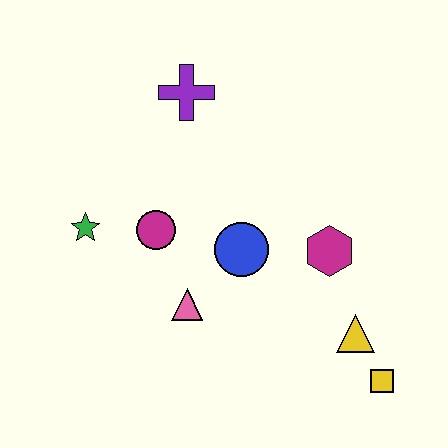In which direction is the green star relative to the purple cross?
The green star is below the purple cross.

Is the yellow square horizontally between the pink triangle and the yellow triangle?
No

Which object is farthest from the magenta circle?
The yellow square is farthest from the magenta circle.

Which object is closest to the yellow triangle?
The yellow square is closest to the yellow triangle.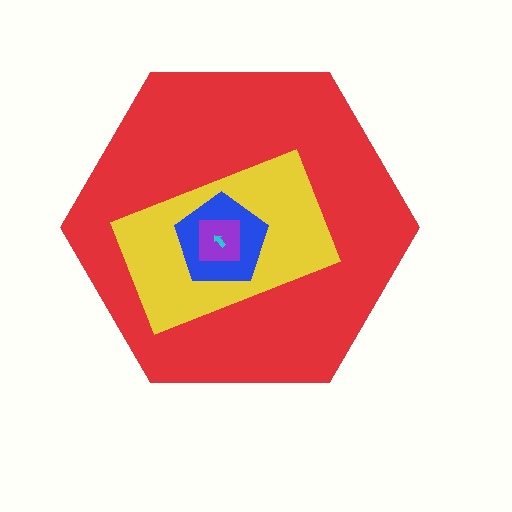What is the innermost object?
The cyan arrow.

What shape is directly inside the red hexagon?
The yellow rectangle.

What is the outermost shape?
The red hexagon.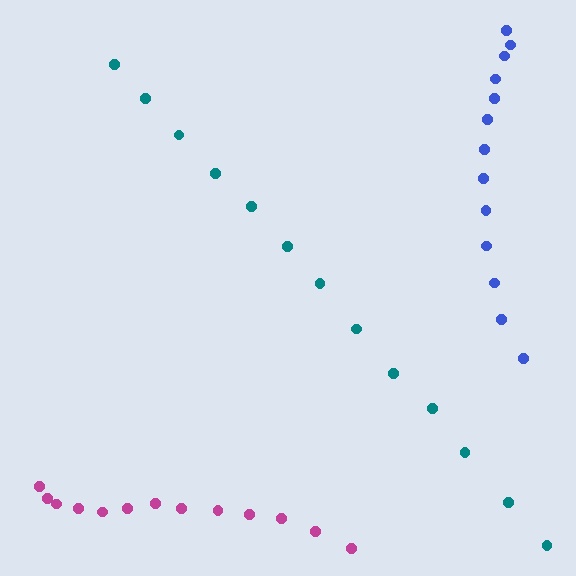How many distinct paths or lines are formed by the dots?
There are 3 distinct paths.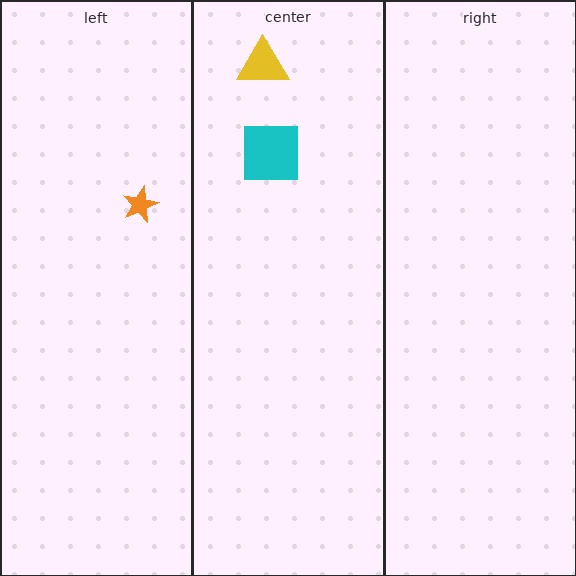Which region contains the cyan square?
The center region.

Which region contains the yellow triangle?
The center region.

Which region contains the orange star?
The left region.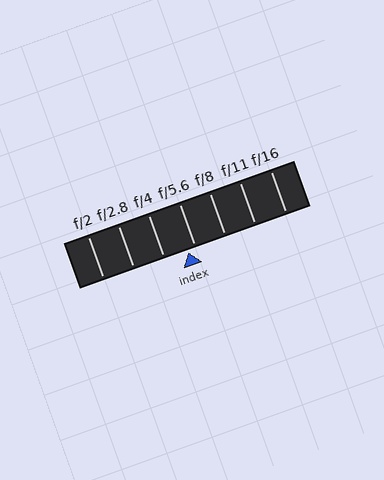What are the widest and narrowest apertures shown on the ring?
The widest aperture shown is f/2 and the narrowest is f/16.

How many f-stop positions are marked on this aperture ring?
There are 7 f-stop positions marked.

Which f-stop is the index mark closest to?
The index mark is closest to f/5.6.